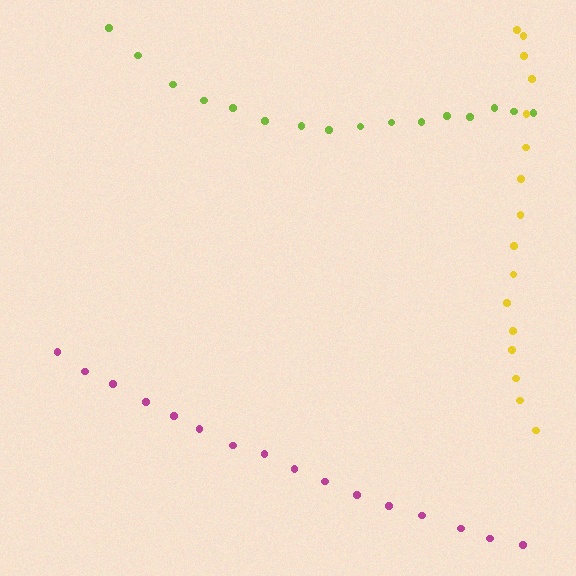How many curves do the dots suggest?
There are 3 distinct paths.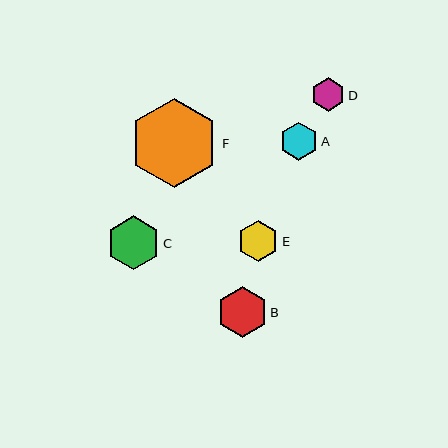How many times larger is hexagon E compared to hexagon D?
Hexagon E is approximately 1.2 times the size of hexagon D.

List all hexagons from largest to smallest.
From largest to smallest: F, C, B, E, A, D.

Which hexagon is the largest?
Hexagon F is the largest with a size of approximately 89 pixels.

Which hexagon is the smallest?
Hexagon D is the smallest with a size of approximately 34 pixels.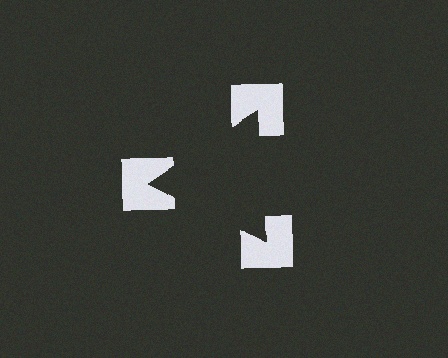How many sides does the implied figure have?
3 sides.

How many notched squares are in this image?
There are 3 — one at each vertex of the illusory triangle.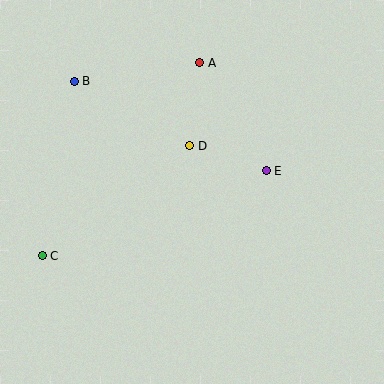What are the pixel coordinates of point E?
Point E is at (266, 171).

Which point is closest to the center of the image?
Point D at (190, 146) is closest to the center.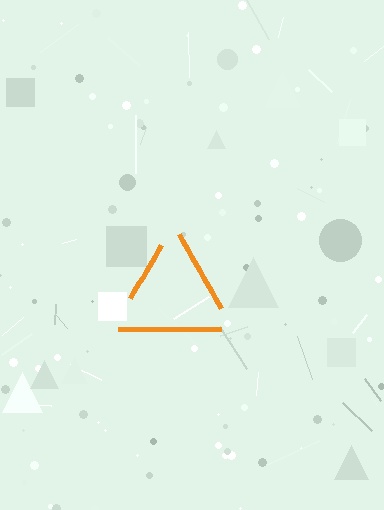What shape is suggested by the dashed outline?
The dashed outline suggests a triangle.